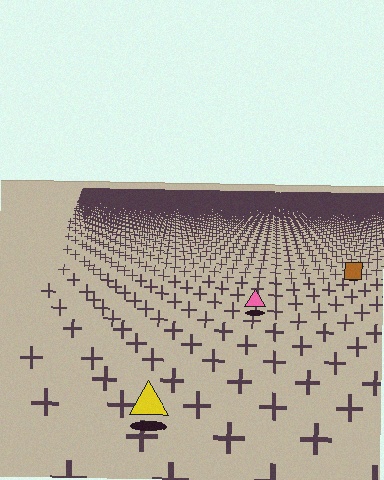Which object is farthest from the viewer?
The brown square is farthest from the viewer. It appears smaller and the ground texture around it is denser.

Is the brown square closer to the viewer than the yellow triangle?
No. The yellow triangle is closer — you can tell from the texture gradient: the ground texture is coarser near it.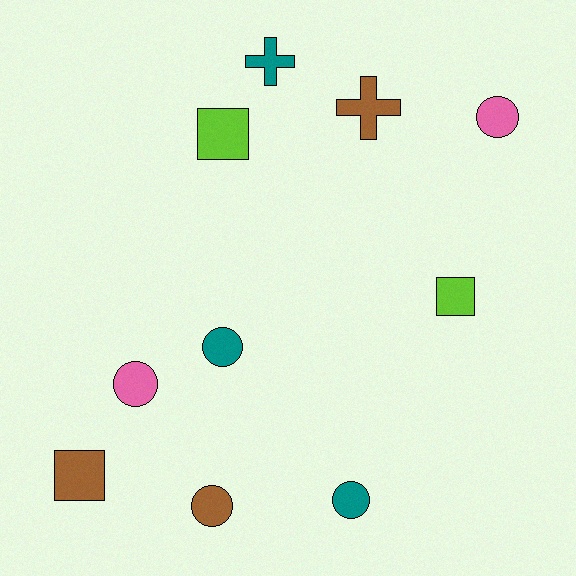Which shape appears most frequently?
Circle, with 5 objects.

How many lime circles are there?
There are no lime circles.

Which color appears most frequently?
Brown, with 3 objects.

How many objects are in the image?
There are 10 objects.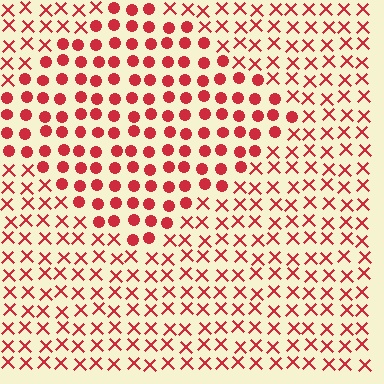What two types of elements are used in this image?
The image uses circles inside the diamond region and X marks outside it.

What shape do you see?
I see a diamond.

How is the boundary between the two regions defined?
The boundary is defined by a change in element shape: circles inside vs. X marks outside. All elements share the same color and spacing.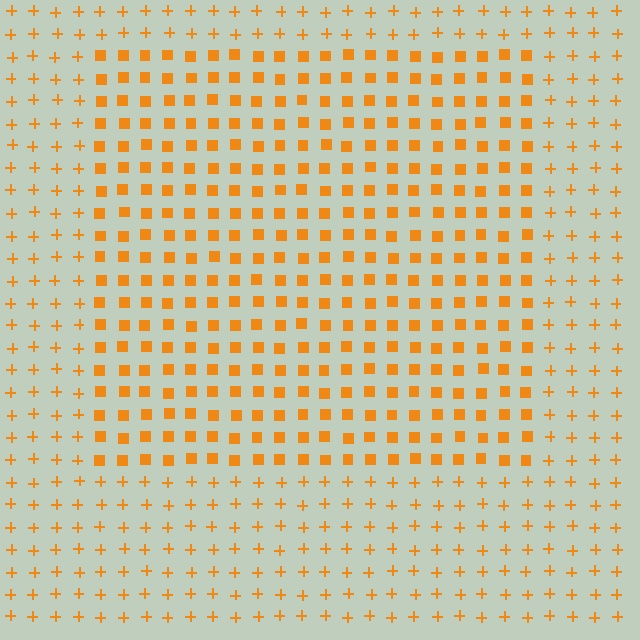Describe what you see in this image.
The image is filled with small orange elements arranged in a uniform grid. A rectangle-shaped region contains squares, while the surrounding area contains plus signs. The boundary is defined purely by the change in element shape.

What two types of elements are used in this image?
The image uses squares inside the rectangle region and plus signs outside it.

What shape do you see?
I see a rectangle.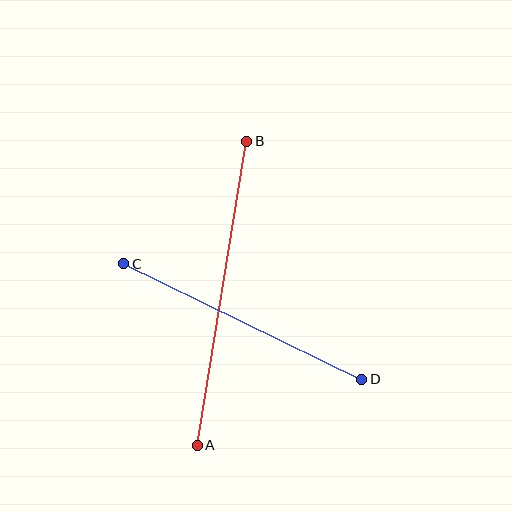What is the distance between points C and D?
The distance is approximately 265 pixels.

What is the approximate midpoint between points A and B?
The midpoint is at approximately (222, 293) pixels.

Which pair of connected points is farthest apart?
Points A and B are farthest apart.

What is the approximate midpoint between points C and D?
The midpoint is at approximately (243, 322) pixels.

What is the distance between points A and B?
The distance is approximately 308 pixels.